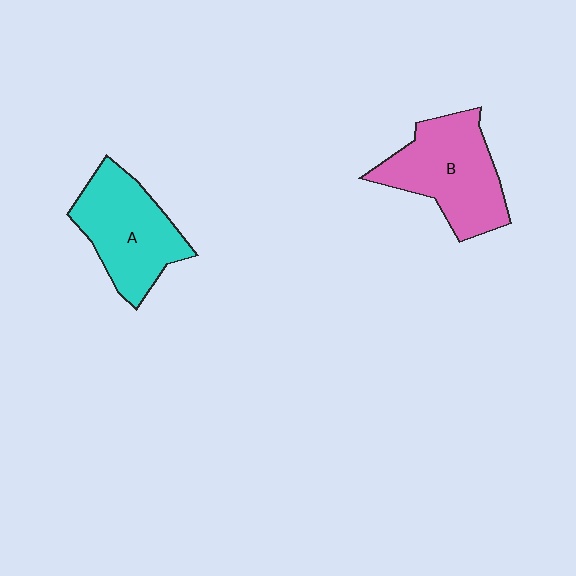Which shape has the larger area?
Shape B (pink).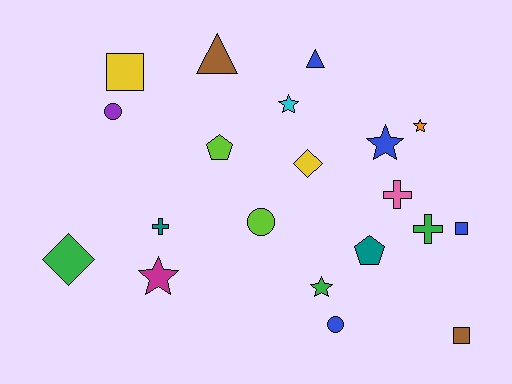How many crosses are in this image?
There are 3 crosses.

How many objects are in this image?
There are 20 objects.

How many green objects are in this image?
There are 3 green objects.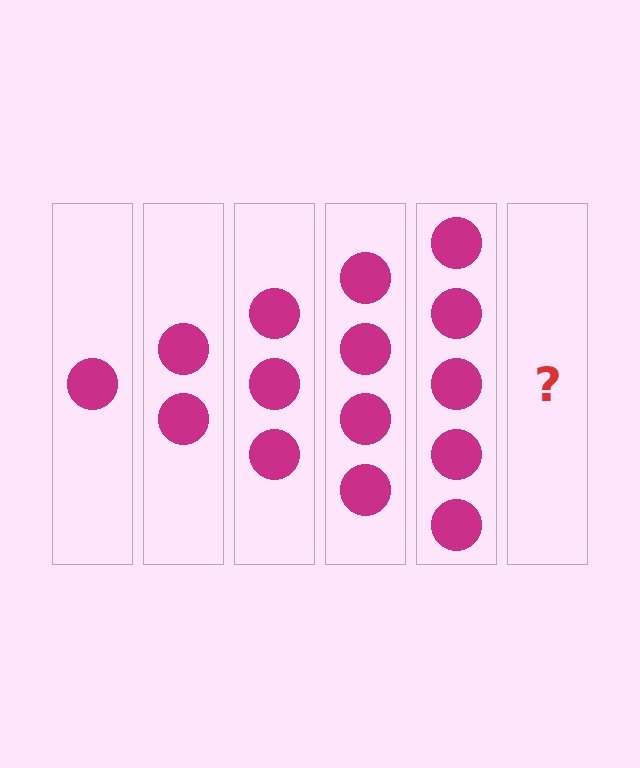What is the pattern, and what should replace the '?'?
The pattern is that each step adds one more circle. The '?' should be 6 circles.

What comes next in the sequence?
The next element should be 6 circles.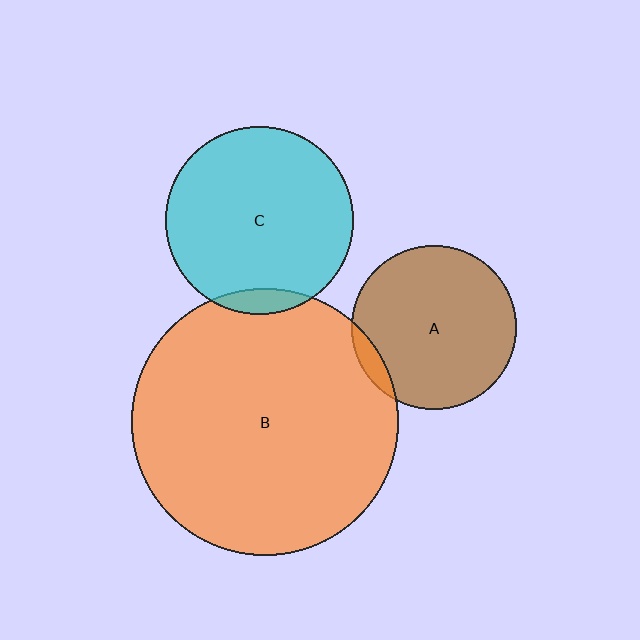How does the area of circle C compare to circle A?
Approximately 1.3 times.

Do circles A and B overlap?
Yes.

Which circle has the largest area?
Circle B (orange).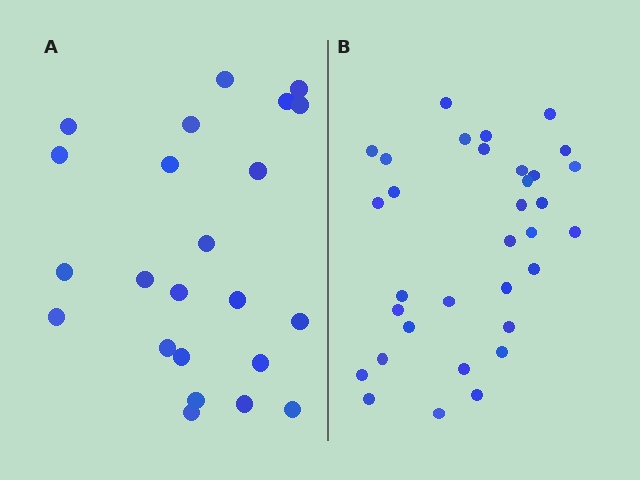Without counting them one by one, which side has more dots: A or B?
Region B (the right region) has more dots.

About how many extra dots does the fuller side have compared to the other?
Region B has roughly 10 or so more dots than region A.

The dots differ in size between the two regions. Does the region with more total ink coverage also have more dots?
No. Region A has more total ink coverage because its dots are larger, but region B actually contains more individual dots. Total area can be misleading — the number of items is what matters here.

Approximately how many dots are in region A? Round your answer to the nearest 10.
About 20 dots. (The exact count is 23, which rounds to 20.)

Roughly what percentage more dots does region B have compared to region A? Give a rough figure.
About 45% more.